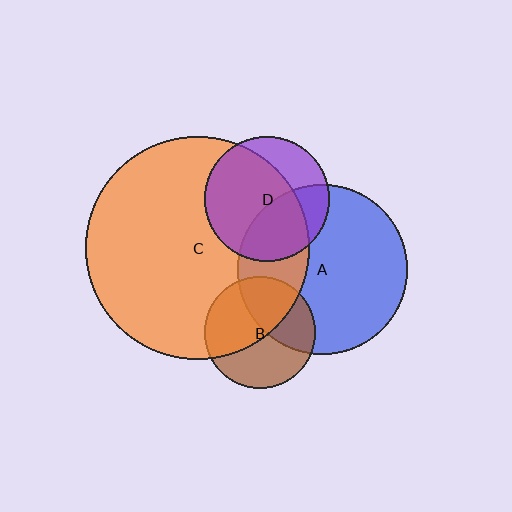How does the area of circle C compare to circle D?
Approximately 3.2 times.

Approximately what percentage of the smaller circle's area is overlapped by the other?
Approximately 70%.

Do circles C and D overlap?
Yes.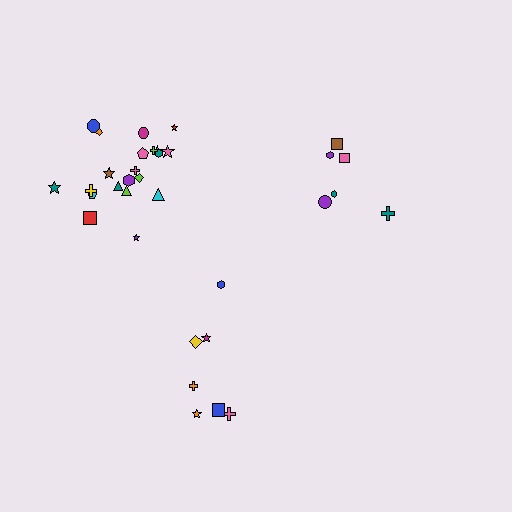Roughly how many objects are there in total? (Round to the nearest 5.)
Roughly 35 objects in total.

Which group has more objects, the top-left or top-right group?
The top-left group.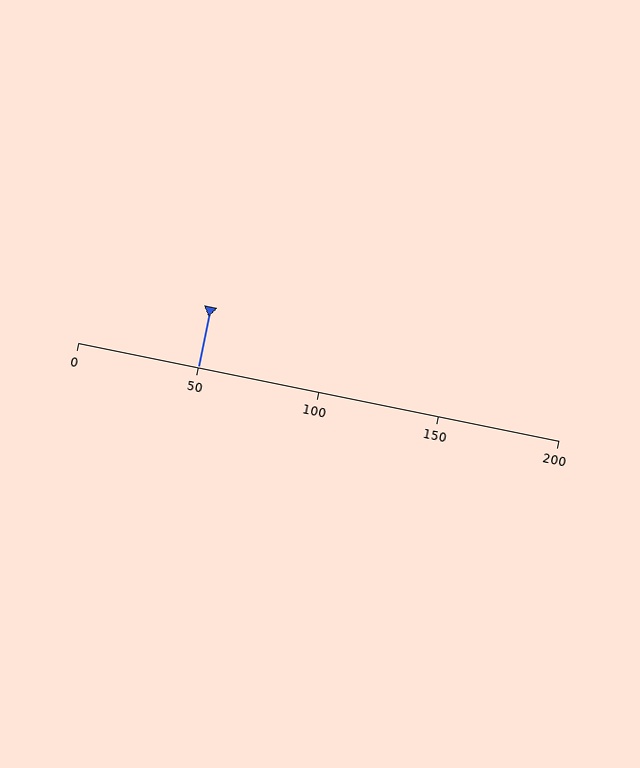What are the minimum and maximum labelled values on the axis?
The axis runs from 0 to 200.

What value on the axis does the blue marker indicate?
The marker indicates approximately 50.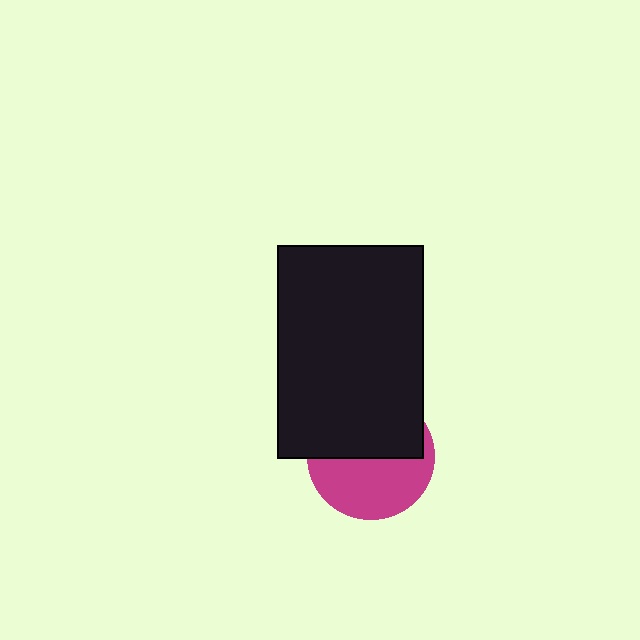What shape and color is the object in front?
The object in front is a black rectangle.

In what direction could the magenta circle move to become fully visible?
The magenta circle could move down. That would shift it out from behind the black rectangle entirely.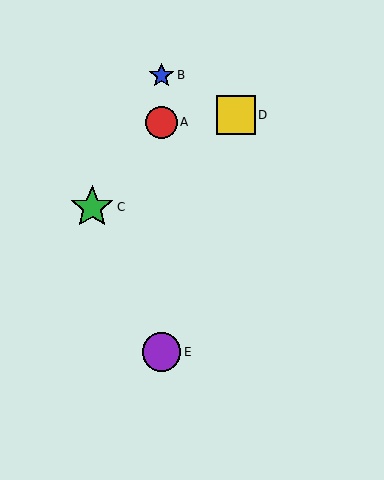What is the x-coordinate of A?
Object A is at x≈161.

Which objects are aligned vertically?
Objects A, B, E are aligned vertically.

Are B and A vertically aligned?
Yes, both are at x≈161.